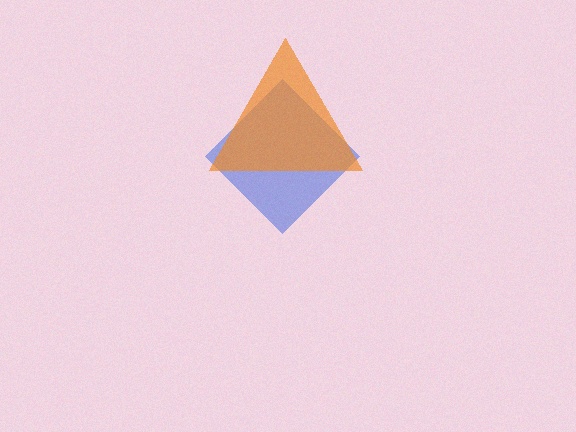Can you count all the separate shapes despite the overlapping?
Yes, there are 2 separate shapes.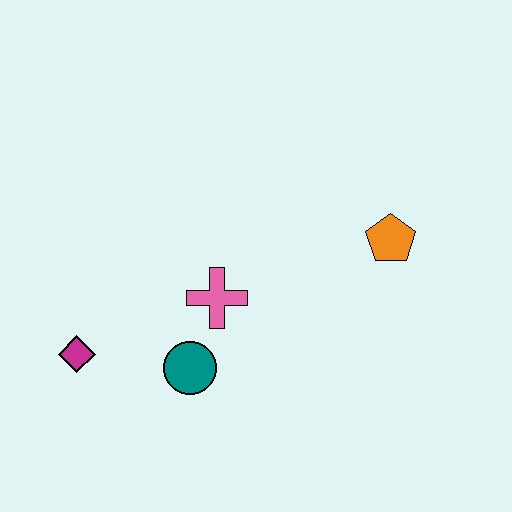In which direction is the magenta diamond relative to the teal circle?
The magenta diamond is to the left of the teal circle.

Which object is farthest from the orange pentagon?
The magenta diamond is farthest from the orange pentagon.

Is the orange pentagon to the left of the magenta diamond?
No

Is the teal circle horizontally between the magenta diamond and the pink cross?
Yes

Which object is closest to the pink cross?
The teal circle is closest to the pink cross.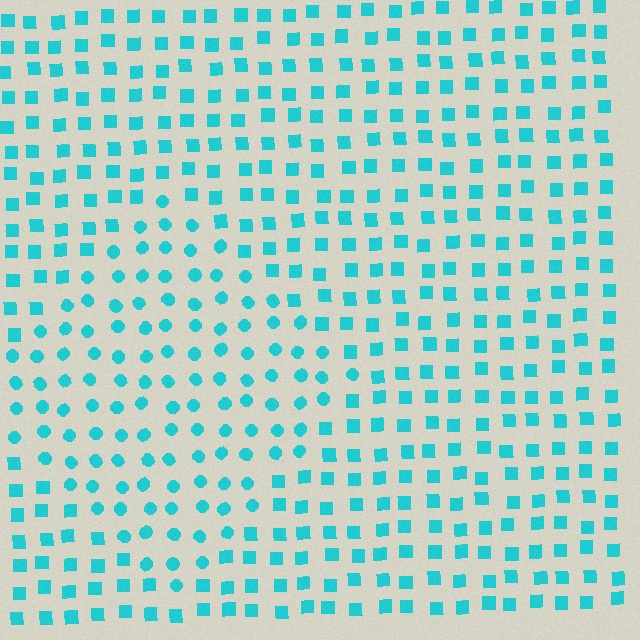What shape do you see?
I see a diamond.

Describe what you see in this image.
The image is filled with small cyan elements arranged in a uniform grid. A diamond-shaped region contains circles, while the surrounding area contains squares. The boundary is defined purely by the change in element shape.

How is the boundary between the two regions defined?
The boundary is defined by a change in element shape: circles inside vs. squares outside. All elements share the same color and spacing.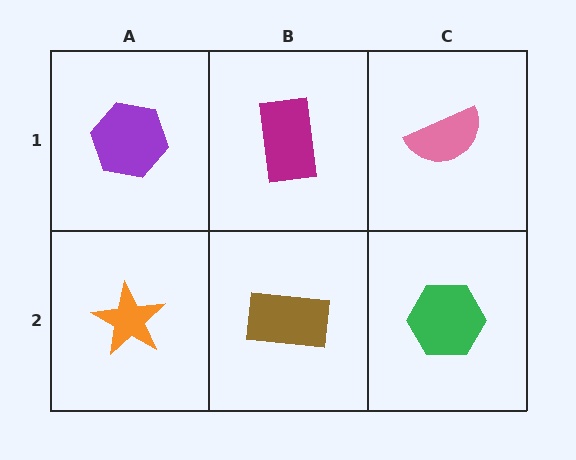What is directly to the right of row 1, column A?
A magenta rectangle.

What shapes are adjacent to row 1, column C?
A green hexagon (row 2, column C), a magenta rectangle (row 1, column B).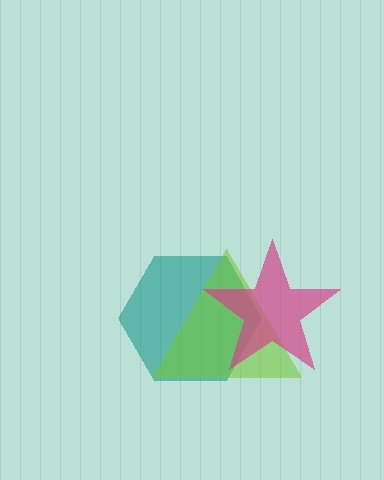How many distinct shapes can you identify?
There are 3 distinct shapes: a teal hexagon, a lime triangle, a magenta star.